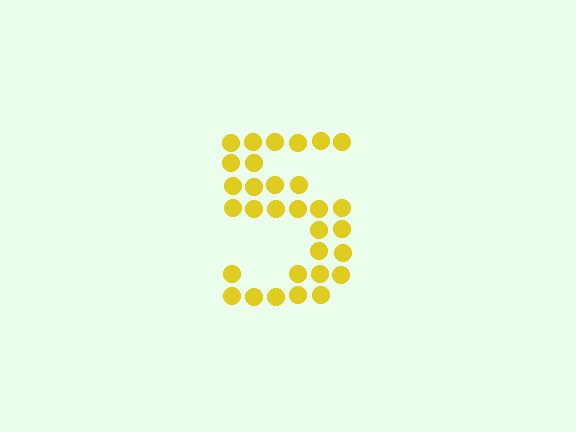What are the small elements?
The small elements are circles.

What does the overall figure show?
The overall figure shows the digit 5.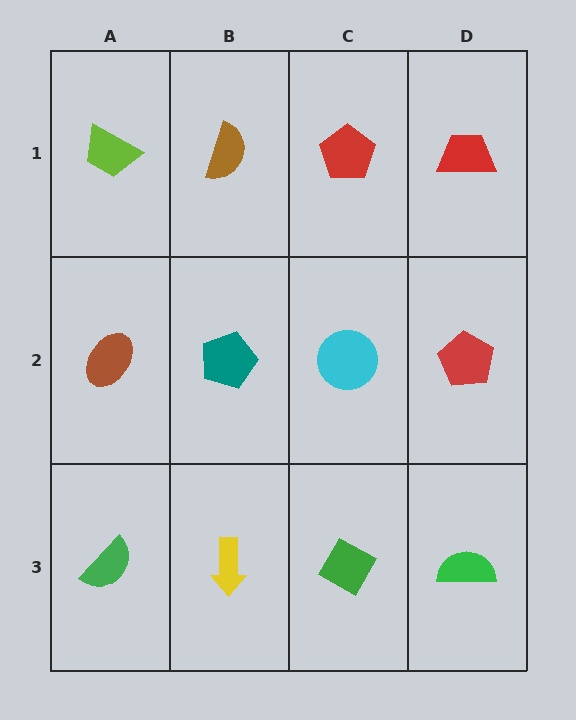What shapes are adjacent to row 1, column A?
A brown ellipse (row 2, column A), a brown semicircle (row 1, column B).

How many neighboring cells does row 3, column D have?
2.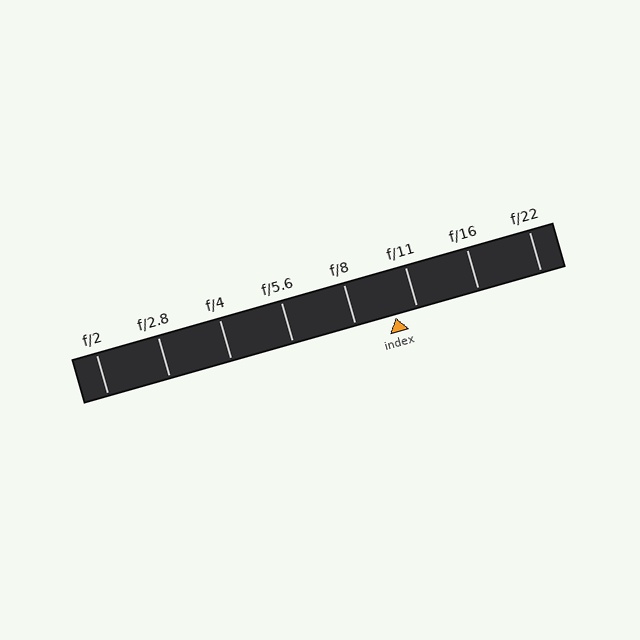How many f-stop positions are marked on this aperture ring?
There are 8 f-stop positions marked.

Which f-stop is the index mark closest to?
The index mark is closest to f/11.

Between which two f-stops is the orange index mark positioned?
The index mark is between f/8 and f/11.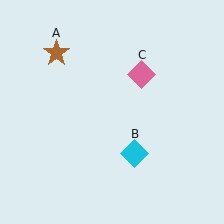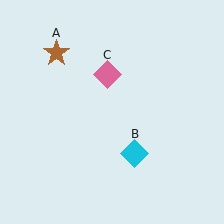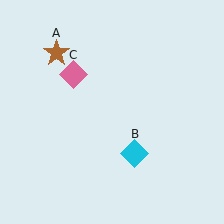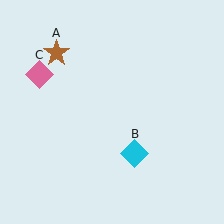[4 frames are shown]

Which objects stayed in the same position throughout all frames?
Brown star (object A) and cyan diamond (object B) remained stationary.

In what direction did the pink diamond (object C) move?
The pink diamond (object C) moved left.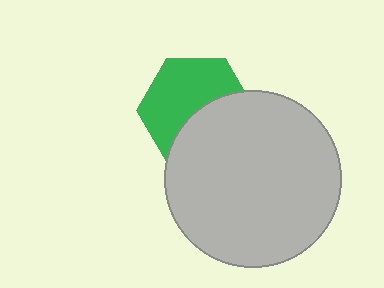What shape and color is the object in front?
The object in front is a light gray circle.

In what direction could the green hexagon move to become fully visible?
The green hexagon could move up. That would shift it out from behind the light gray circle entirely.